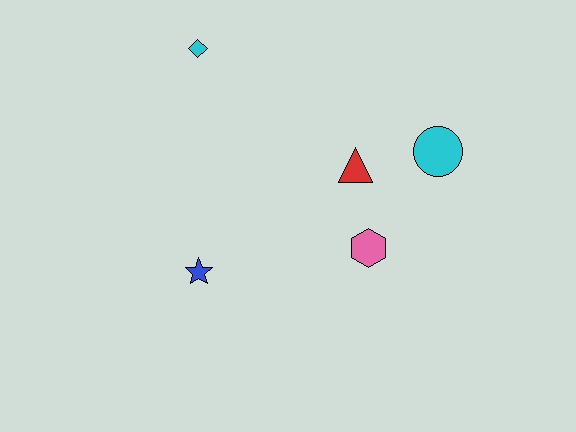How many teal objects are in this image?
There are no teal objects.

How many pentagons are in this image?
There are no pentagons.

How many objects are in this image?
There are 5 objects.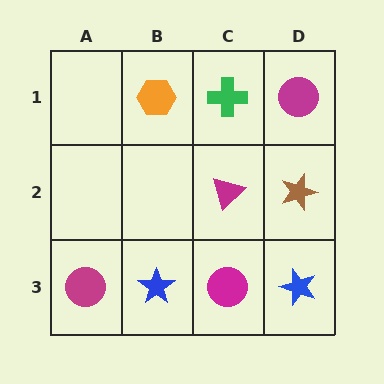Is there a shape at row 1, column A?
No, that cell is empty.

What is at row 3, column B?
A blue star.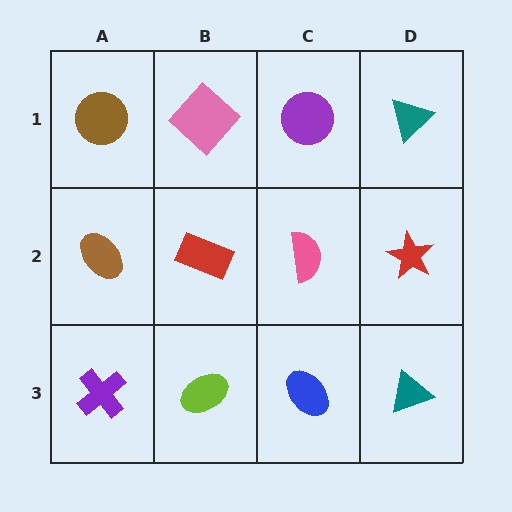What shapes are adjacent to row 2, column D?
A teal triangle (row 1, column D), a teal triangle (row 3, column D), a pink semicircle (row 2, column C).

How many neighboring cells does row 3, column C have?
3.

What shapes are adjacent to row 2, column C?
A purple circle (row 1, column C), a blue ellipse (row 3, column C), a red rectangle (row 2, column B), a red star (row 2, column D).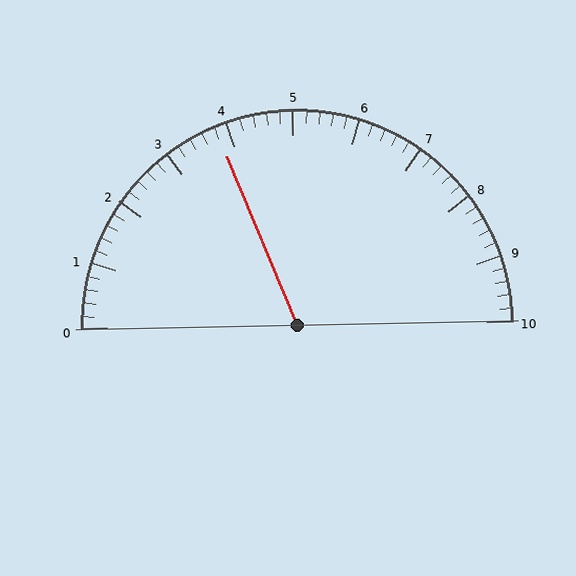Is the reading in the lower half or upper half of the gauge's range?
The reading is in the lower half of the range (0 to 10).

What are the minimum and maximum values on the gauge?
The gauge ranges from 0 to 10.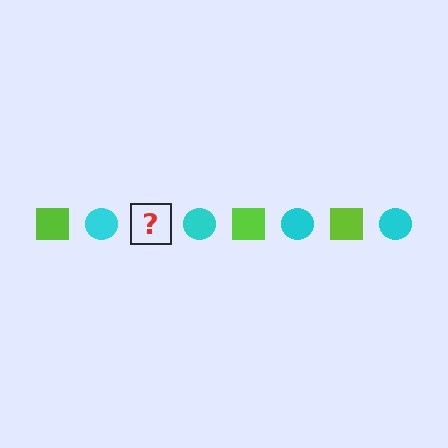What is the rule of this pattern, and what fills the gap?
The rule is that the pattern alternates between lime square and cyan circle. The gap should be filled with a lime square.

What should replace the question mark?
The question mark should be replaced with a lime square.